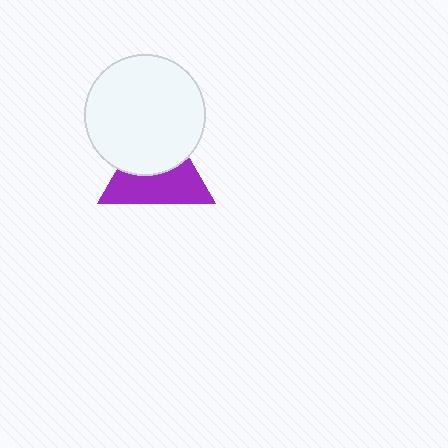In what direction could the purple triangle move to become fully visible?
The purple triangle could move down. That would shift it out from behind the white circle entirely.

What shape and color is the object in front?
The object in front is a white circle.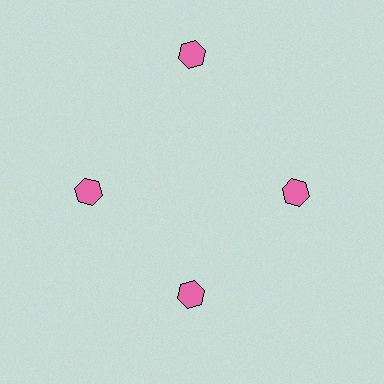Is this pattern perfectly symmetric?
No. The 4 pink hexagons are arranged in a ring, but one element near the 12 o'clock position is pushed outward from the center, breaking the 4-fold rotational symmetry.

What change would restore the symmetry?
The symmetry would be restored by moving it inward, back onto the ring so that all 4 hexagons sit at equal angles and equal distance from the center.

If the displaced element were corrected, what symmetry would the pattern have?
It would have 4-fold rotational symmetry — the pattern would map onto itself every 90 degrees.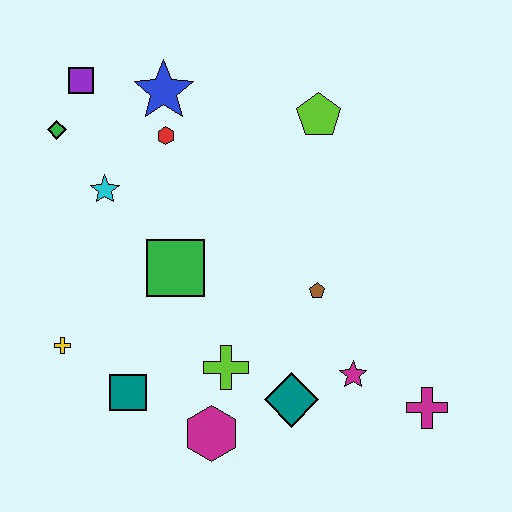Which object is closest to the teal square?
The yellow cross is closest to the teal square.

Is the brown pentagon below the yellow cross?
No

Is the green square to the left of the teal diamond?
Yes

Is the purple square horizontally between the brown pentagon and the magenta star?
No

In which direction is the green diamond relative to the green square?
The green diamond is above the green square.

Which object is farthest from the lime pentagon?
The yellow cross is farthest from the lime pentagon.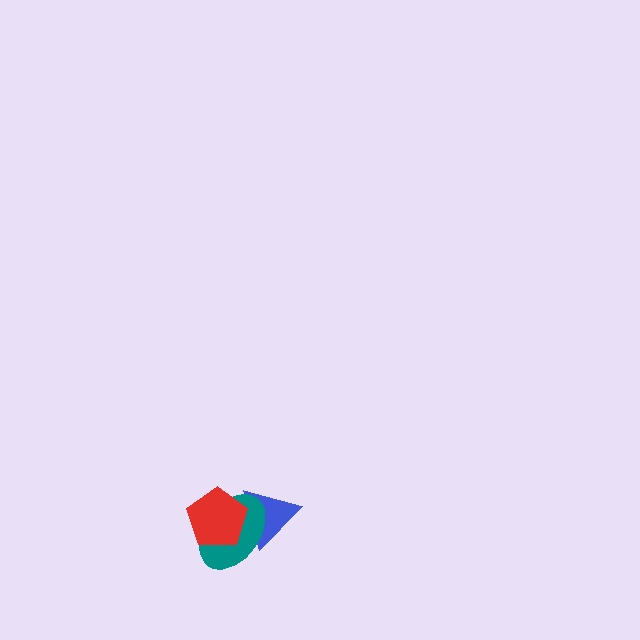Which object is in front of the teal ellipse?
The red pentagon is in front of the teal ellipse.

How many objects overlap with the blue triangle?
2 objects overlap with the blue triangle.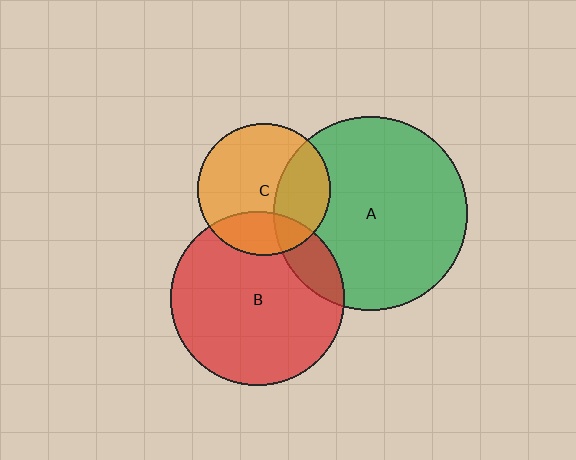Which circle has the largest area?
Circle A (green).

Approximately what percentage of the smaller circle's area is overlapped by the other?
Approximately 25%.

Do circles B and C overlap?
Yes.